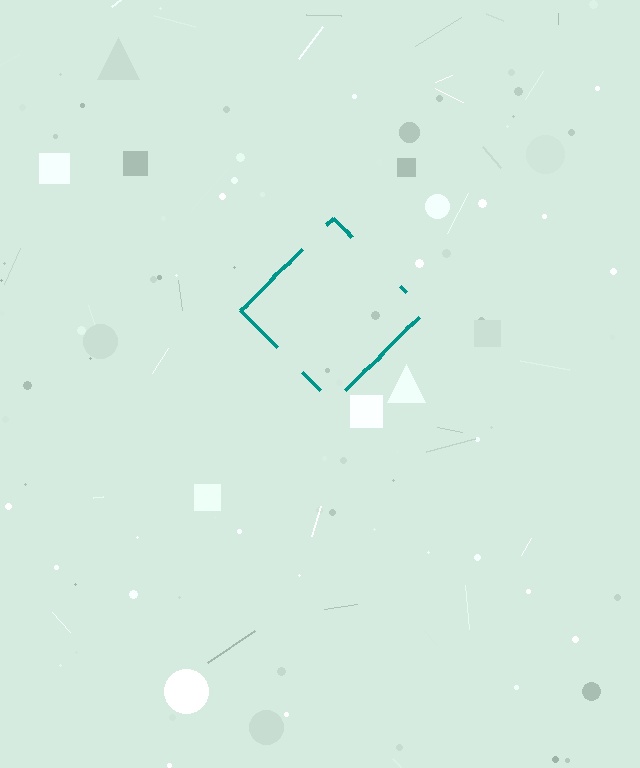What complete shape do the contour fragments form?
The contour fragments form a diamond.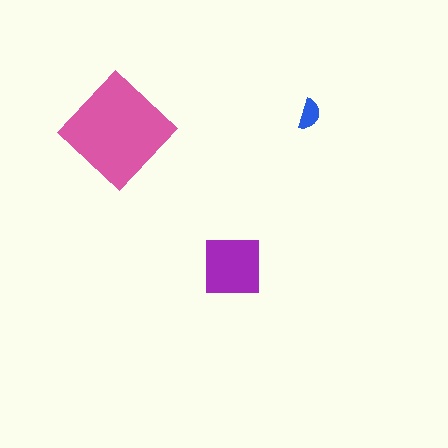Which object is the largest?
The pink diamond.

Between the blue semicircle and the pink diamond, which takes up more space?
The pink diamond.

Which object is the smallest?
The blue semicircle.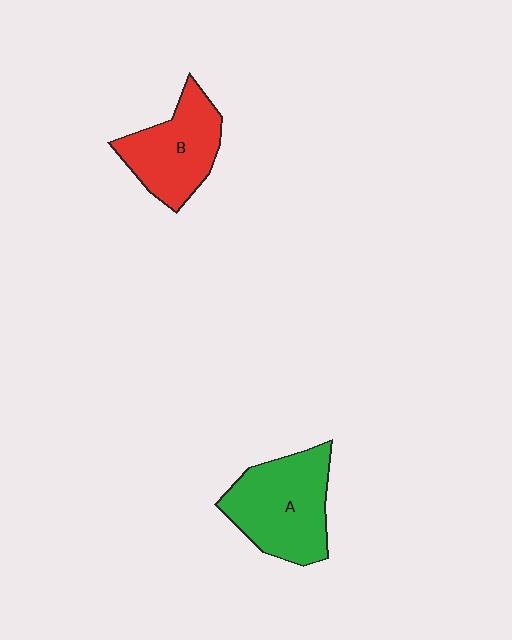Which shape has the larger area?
Shape A (green).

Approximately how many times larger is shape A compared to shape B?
Approximately 1.2 times.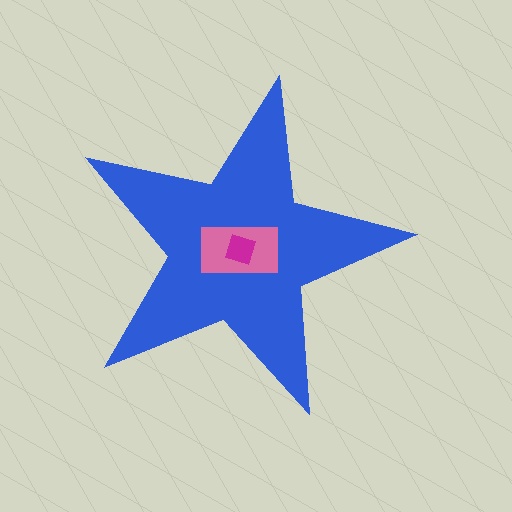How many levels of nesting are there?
3.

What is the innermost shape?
The magenta diamond.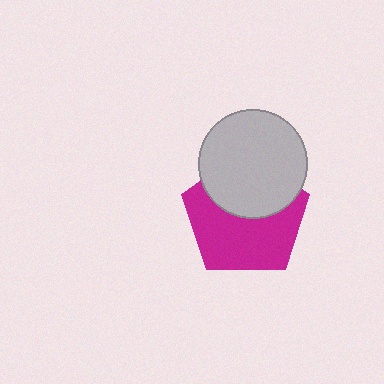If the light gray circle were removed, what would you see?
You would see the complete magenta pentagon.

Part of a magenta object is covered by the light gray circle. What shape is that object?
It is a pentagon.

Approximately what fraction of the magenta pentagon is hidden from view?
Roughly 40% of the magenta pentagon is hidden behind the light gray circle.